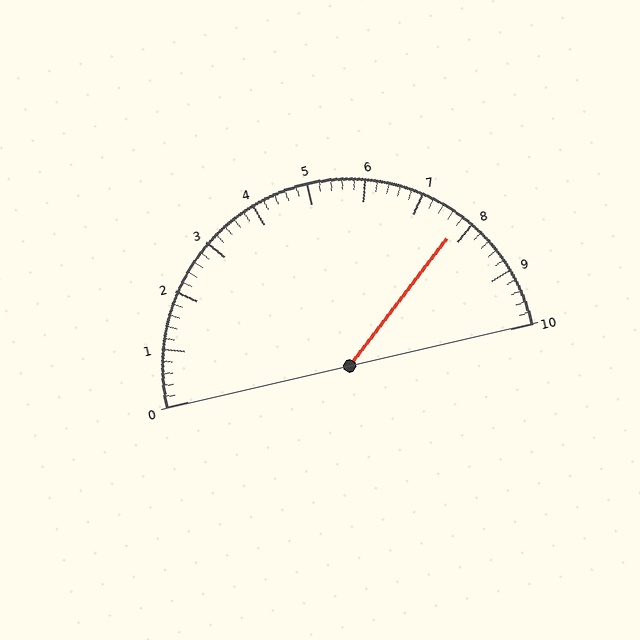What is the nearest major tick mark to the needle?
The nearest major tick mark is 8.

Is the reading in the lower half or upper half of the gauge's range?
The reading is in the upper half of the range (0 to 10).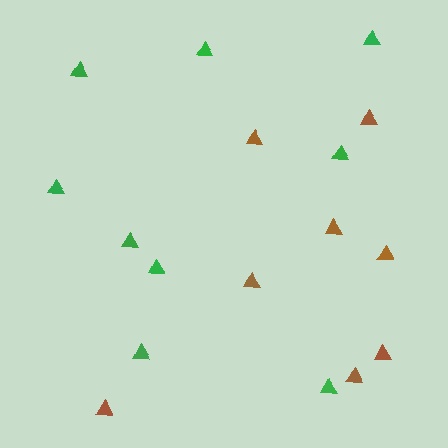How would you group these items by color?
There are 2 groups: one group of green triangles (9) and one group of brown triangles (8).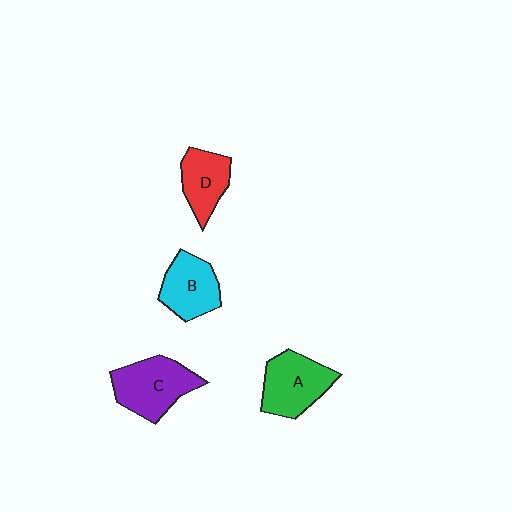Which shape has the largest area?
Shape C (purple).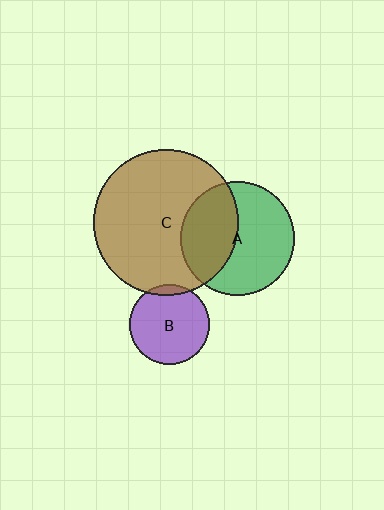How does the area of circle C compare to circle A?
Approximately 1.6 times.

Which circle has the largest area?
Circle C (brown).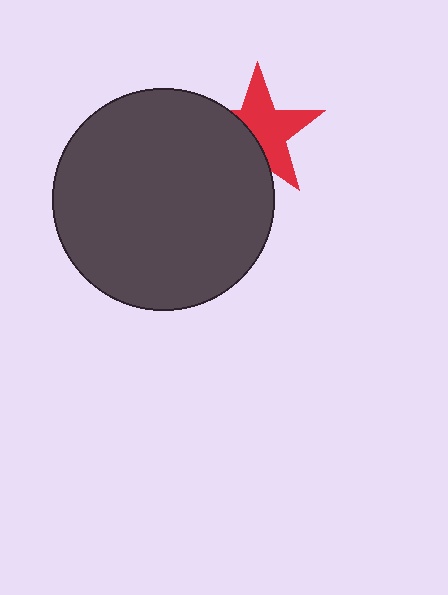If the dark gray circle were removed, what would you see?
You would see the complete red star.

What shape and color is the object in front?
The object in front is a dark gray circle.